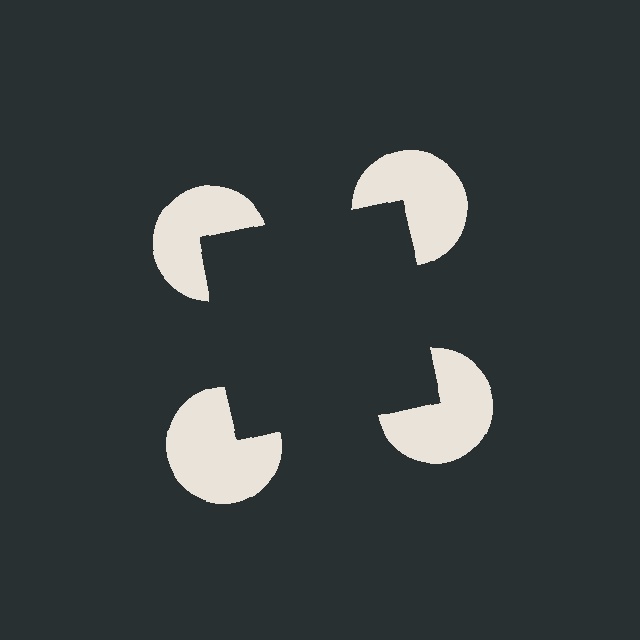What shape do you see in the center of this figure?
An illusory square — its edges are inferred from the aligned wedge cuts in the pac-man discs, not physically drawn.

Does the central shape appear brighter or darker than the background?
It typically appears slightly darker than the background, even though no actual brightness change is drawn.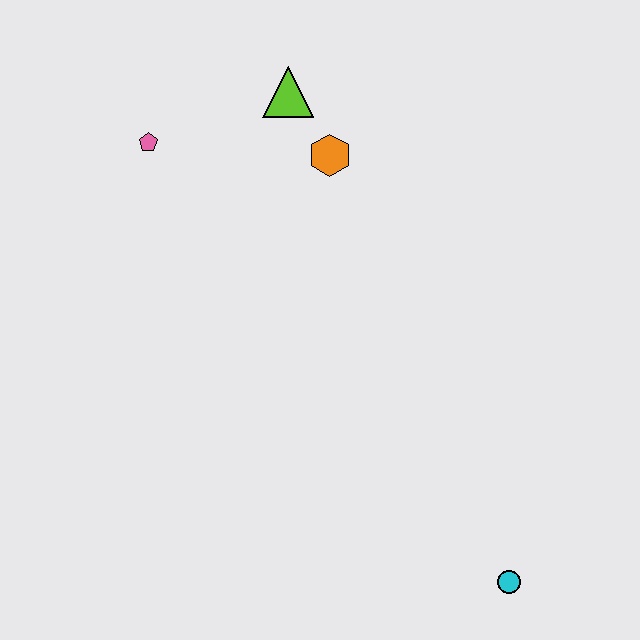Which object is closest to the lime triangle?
The orange hexagon is closest to the lime triangle.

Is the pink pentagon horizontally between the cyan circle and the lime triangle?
No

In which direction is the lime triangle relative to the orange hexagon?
The lime triangle is above the orange hexagon.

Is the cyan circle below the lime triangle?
Yes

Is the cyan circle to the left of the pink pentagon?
No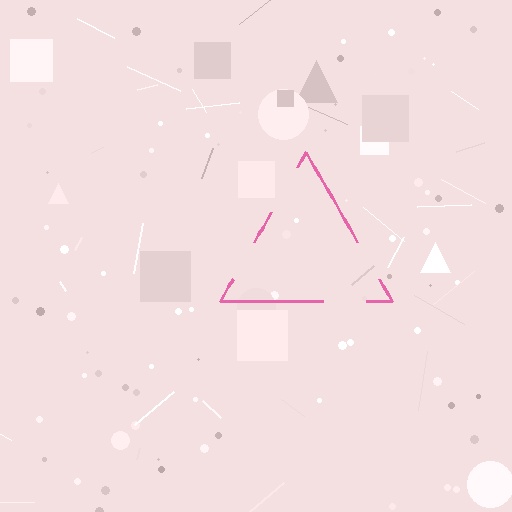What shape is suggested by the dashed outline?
The dashed outline suggests a triangle.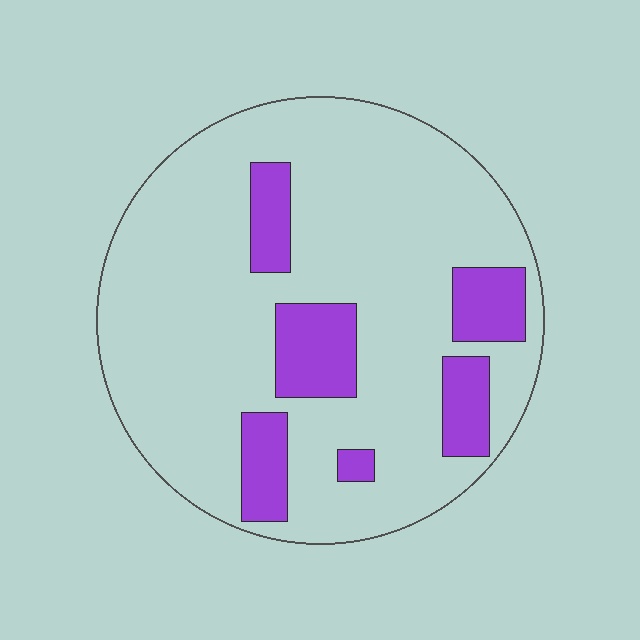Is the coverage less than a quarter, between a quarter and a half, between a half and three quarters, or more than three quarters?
Less than a quarter.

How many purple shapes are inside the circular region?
6.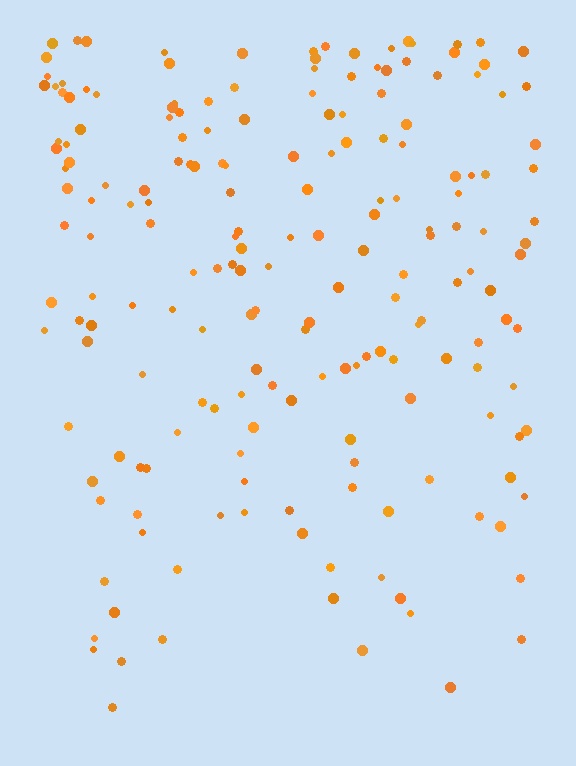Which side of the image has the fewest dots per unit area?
The bottom.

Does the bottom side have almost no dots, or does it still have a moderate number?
Still a moderate number, just noticeably fewer than the top.